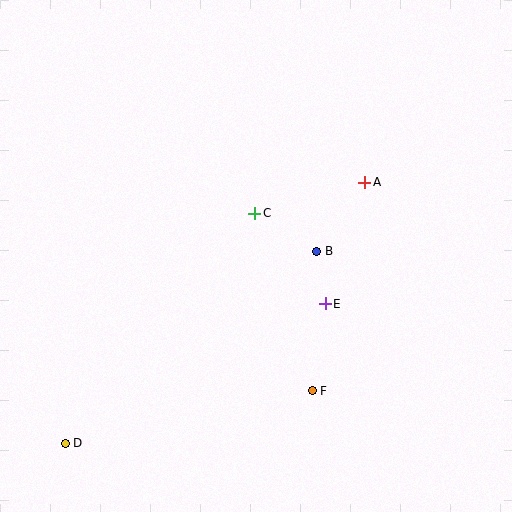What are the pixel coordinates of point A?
Point A is at (365, 182).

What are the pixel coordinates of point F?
Point F is at (312, 391).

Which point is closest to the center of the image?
Point C at (255, 213) is closest to the center.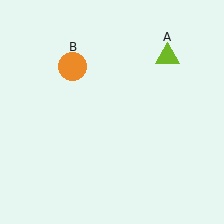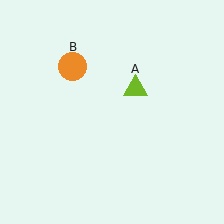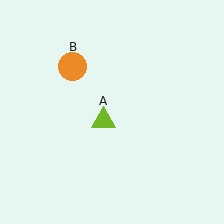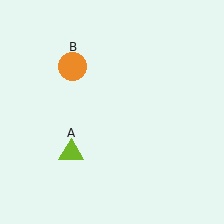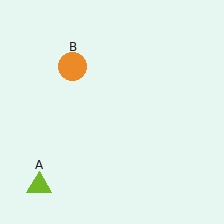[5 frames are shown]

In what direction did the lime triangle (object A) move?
The lime triangle (object A) moved down and to the left.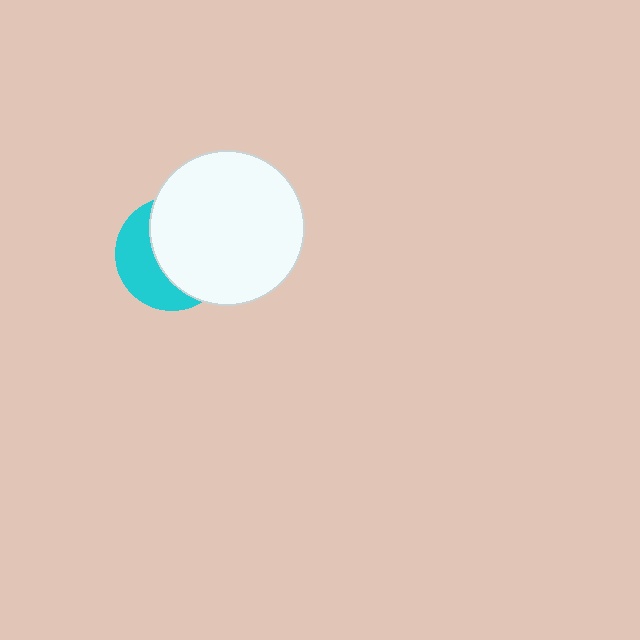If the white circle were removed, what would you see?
You would see the complete cyan circle.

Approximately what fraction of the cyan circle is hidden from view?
Roughly 61% of the cyan circle is hidden behind the white circle.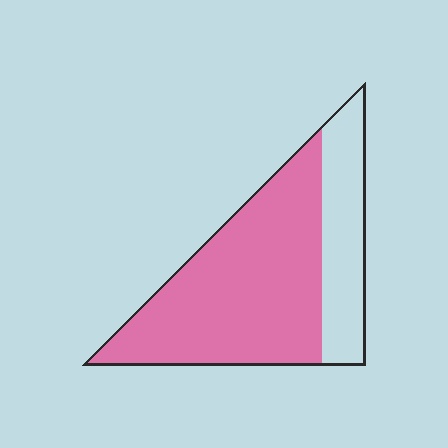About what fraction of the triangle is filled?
About three quarters (3/4).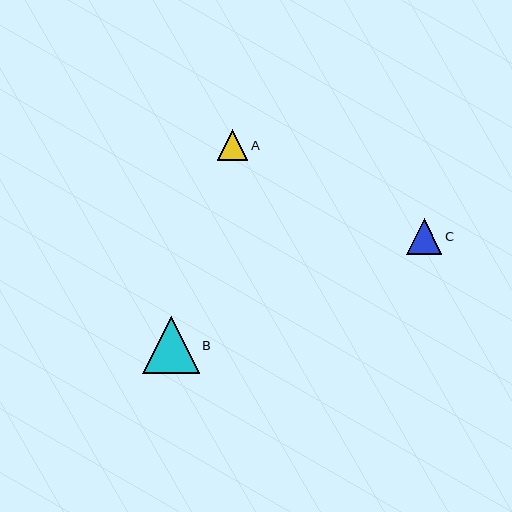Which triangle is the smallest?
Triangle A is the smallest with a size of approximately 31 pixels.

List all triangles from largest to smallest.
From largest to smallest: B, C, A.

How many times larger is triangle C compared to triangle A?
Triangle C is approximately 1.1 times the size of triangle A.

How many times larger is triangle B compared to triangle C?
Triangle B is approximately 1.6 times the size of triangle C.